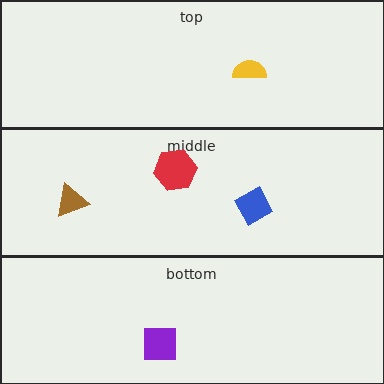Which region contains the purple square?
The bottom region.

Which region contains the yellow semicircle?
The top region.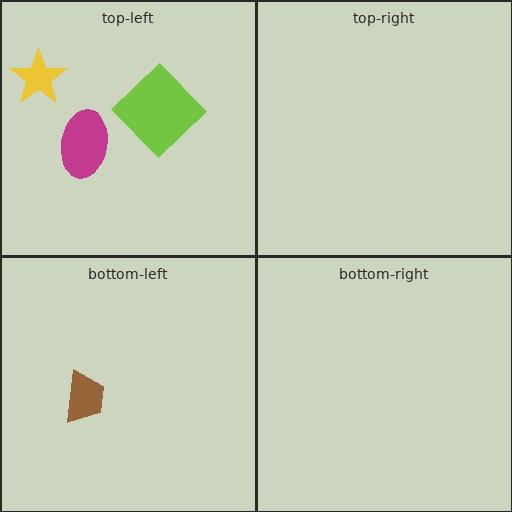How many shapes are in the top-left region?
3.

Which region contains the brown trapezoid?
The bottom-left region.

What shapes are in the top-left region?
The magenta ellipse, the lime diamond, the yellow star.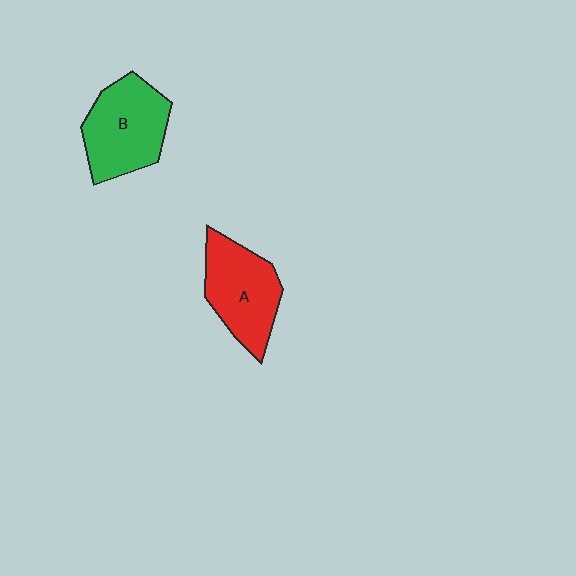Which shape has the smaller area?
Shape A (red).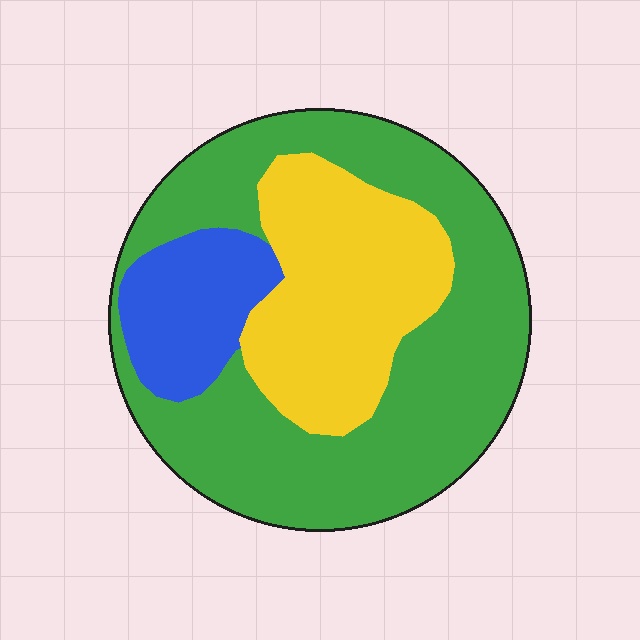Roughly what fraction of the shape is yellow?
Yellow takes up between a quarter and a half of the shape.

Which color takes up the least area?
Blue, at roughly 15%.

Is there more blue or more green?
Green.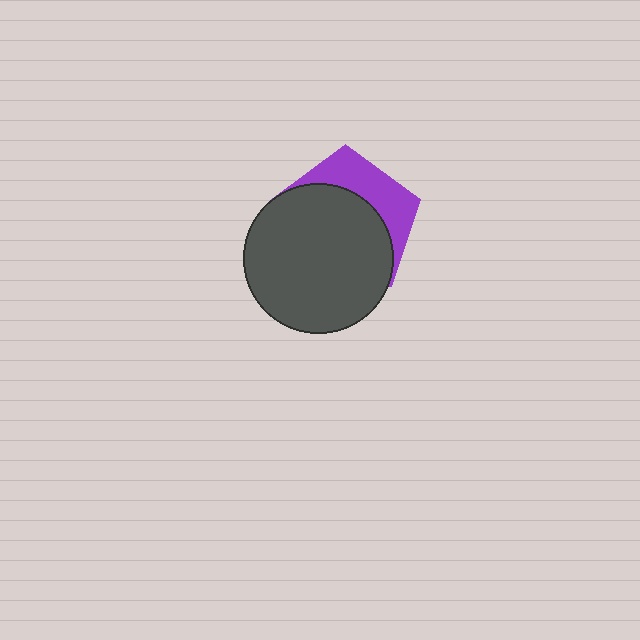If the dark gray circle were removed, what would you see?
You would see the complete purple pentagon.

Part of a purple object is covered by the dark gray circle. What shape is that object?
It is a pentagon.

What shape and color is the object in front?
The object in front is a dark gray circle.